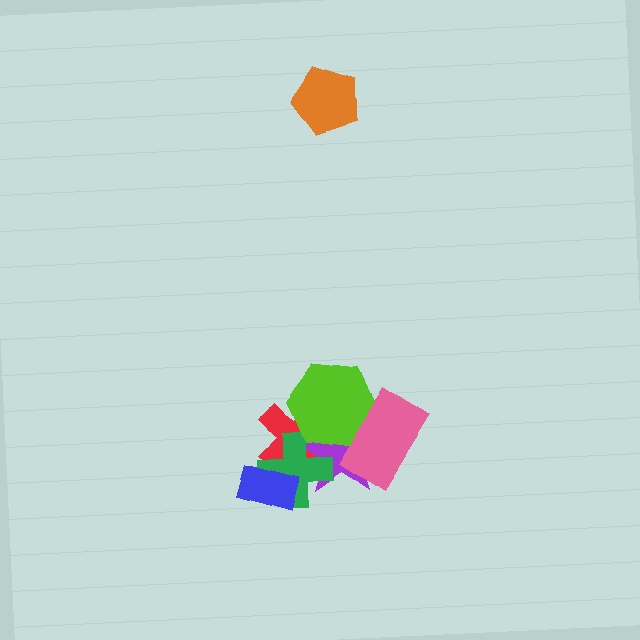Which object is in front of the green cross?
The blue rectangle is in front of the green cross.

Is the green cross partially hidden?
Yes, it is partially covered by another shape.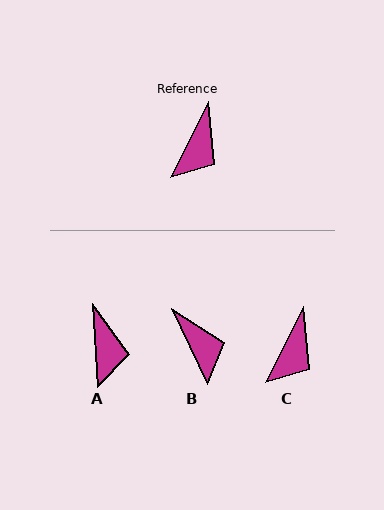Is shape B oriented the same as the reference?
No, it is off by about 52 degrees.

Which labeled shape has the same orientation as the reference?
C.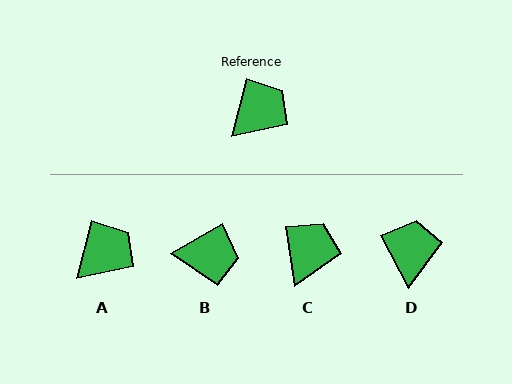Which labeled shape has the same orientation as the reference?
A.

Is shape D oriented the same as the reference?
No, it is off by about 42 degrees.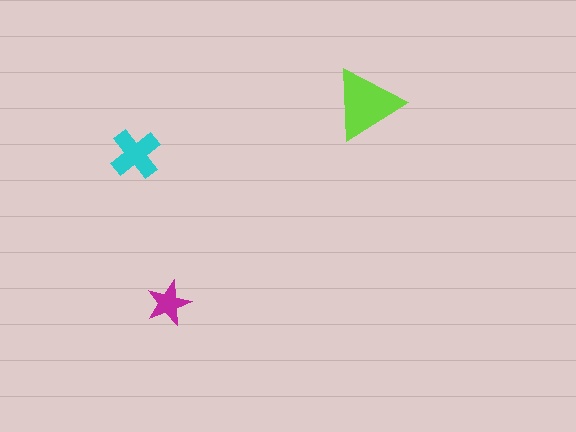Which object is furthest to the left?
The cyan cross is leftmost.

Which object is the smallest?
The magenta star.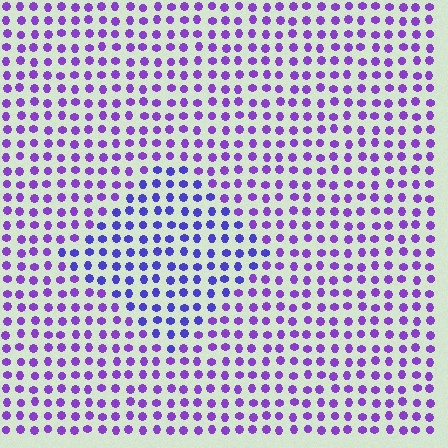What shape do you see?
I see a diamond.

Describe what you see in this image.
The image is filled with small purple elements in a uniform arrangement. A diamond-shaped region is visible where the elements are tinted to a slightly different hue, forming a subtle color boundary.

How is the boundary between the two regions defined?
The boundary is defined purely by a slight shift in hue (about 28 degrees). Spacing, size, and orientation are identical on both sides.